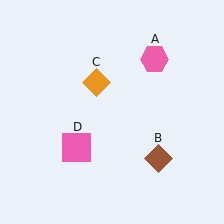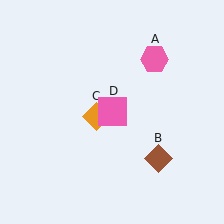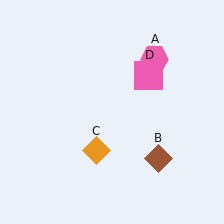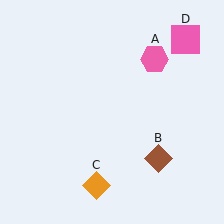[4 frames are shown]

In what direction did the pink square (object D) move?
The pink square (object D) moved up and to the right.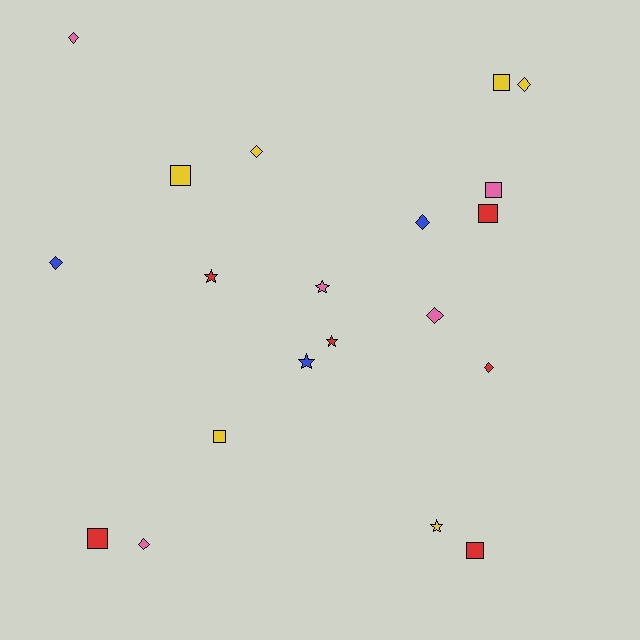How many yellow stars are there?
There is 1 yellow star.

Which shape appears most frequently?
Diamond, with 8 objects.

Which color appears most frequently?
Yellow, with 6 objects.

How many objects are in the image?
There are 20 objects.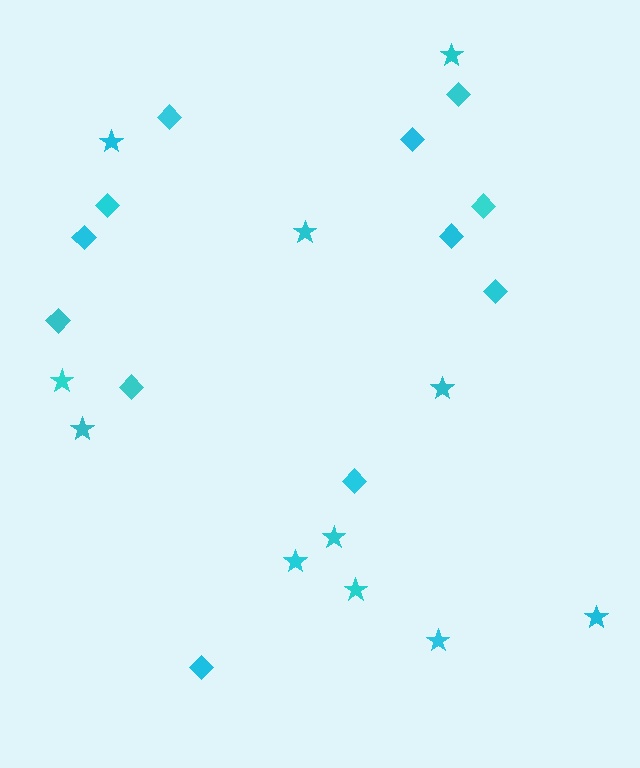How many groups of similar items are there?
There are 2 groups: one group of diamonds (12) and one group of stars (11).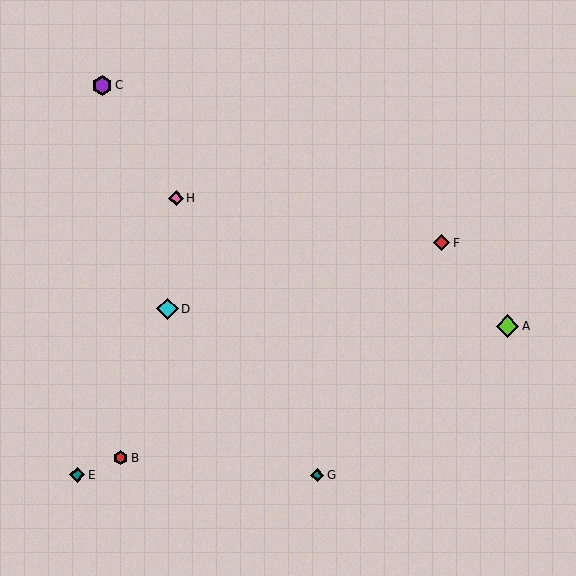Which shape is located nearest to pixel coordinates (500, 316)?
The lime diamond (labeled A) at (508, 326) is nearest to that location.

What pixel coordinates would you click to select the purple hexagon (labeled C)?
Click at (102, 85) to select the purple hexagon C.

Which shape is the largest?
The lime diamond (labeled A) is the largest.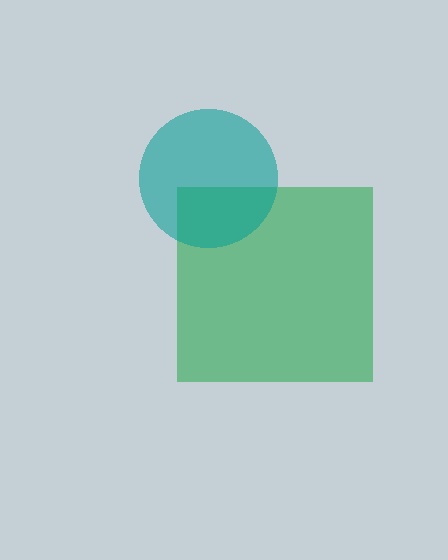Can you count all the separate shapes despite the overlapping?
Yes, there are 2 separate shapes.